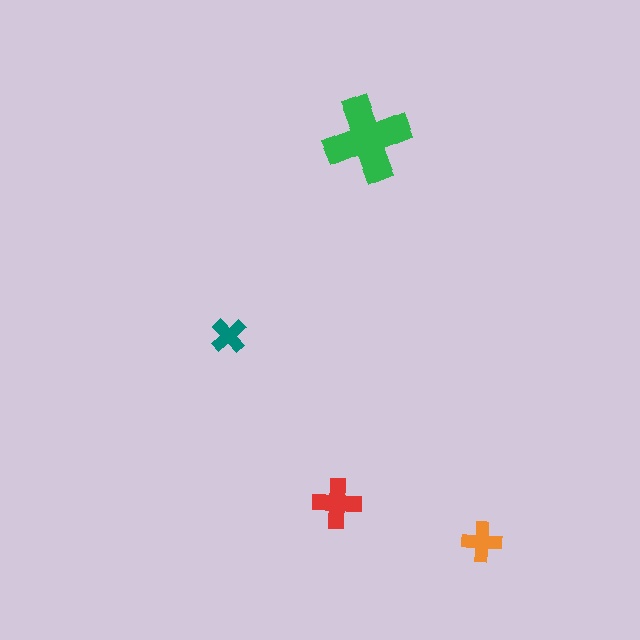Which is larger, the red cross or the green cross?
The green one.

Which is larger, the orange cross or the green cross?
The green one.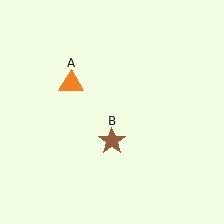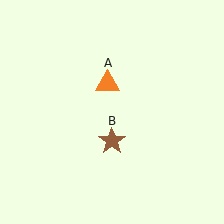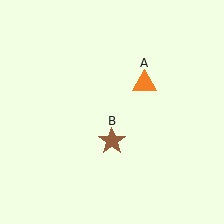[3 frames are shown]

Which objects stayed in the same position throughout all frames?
Brown star (object B) remained stationary.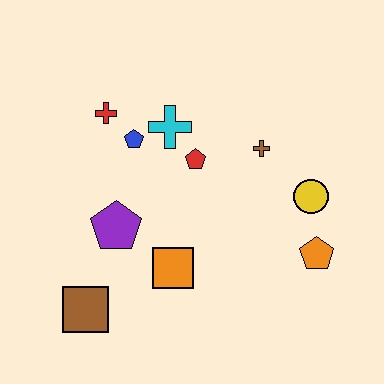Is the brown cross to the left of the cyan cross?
No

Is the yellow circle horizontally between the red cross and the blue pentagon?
No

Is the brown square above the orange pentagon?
No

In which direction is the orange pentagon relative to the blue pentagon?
The orange pentagon is to the right of the blue pentagon.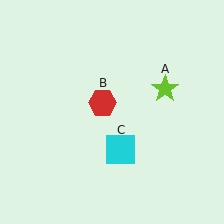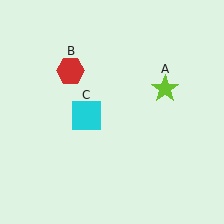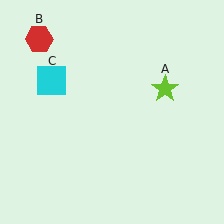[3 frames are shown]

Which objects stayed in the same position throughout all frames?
Lime star (object A) remained stationary.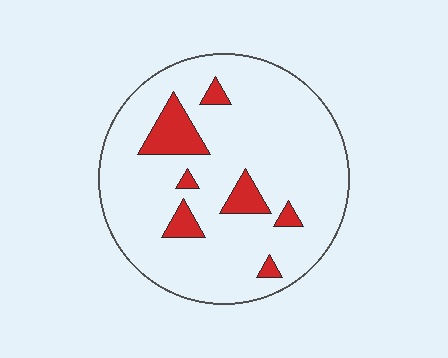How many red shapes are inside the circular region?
7.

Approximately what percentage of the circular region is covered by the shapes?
Approximately 10%.